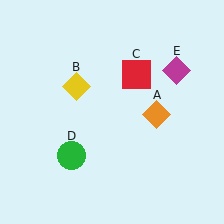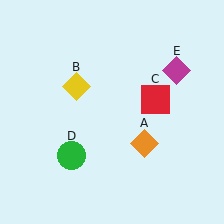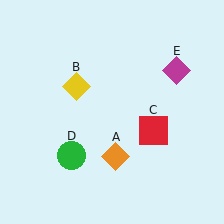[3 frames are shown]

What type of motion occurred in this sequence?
The orange diamond (object A), red square (object C) rotated clockwise around the center of the scene.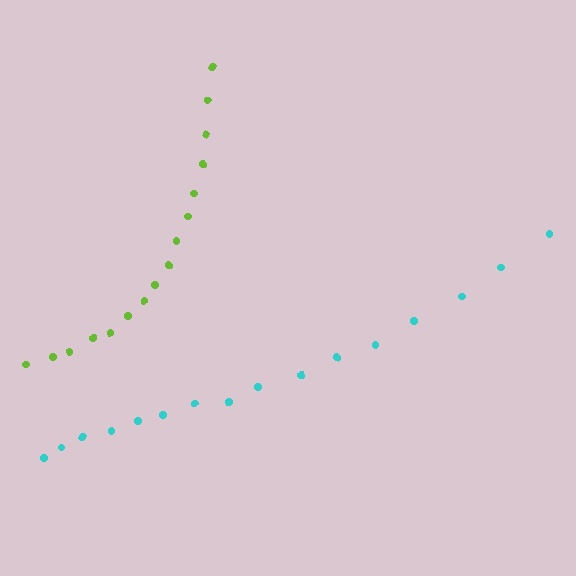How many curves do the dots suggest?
There are 2 distinct paths.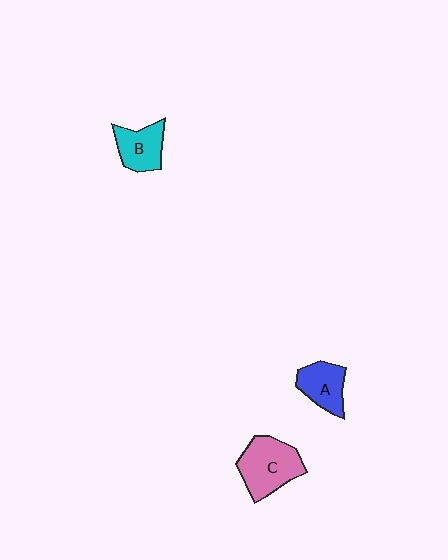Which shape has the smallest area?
Shape B (cyan).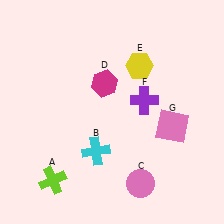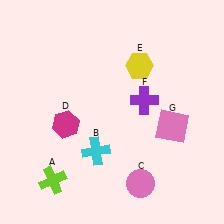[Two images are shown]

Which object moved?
The magenta hexagon (D) moved down.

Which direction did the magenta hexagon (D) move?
The magenta hexagon (D) moved down.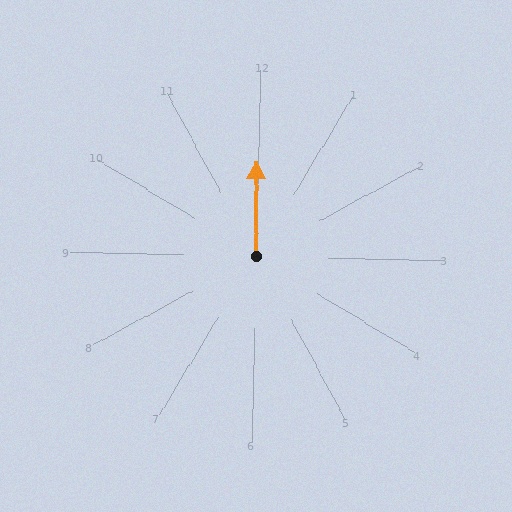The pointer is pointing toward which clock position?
Roughly 12 o'clock.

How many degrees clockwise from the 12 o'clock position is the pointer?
Approximately 359 degrees.